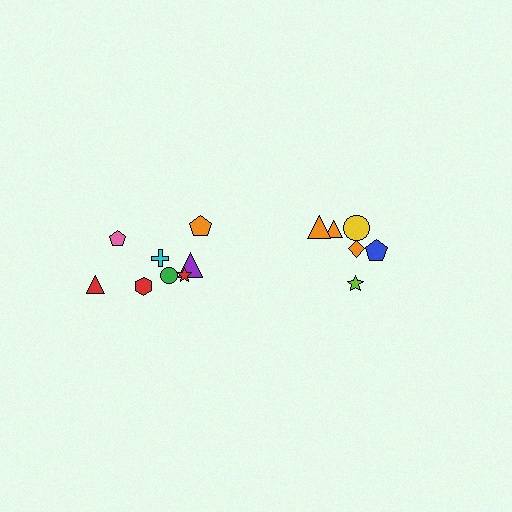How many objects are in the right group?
There are 6 objects.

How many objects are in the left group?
There are 8 objects.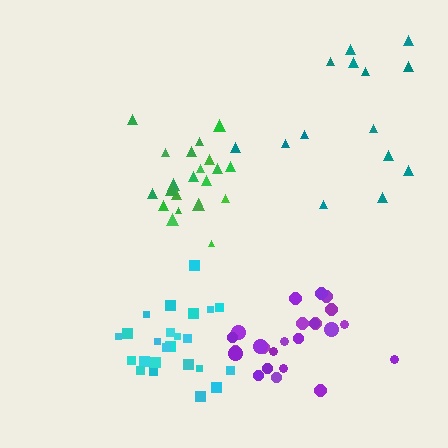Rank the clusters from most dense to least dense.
green, cyan, purple, teal.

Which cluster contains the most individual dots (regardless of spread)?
Cyan (24).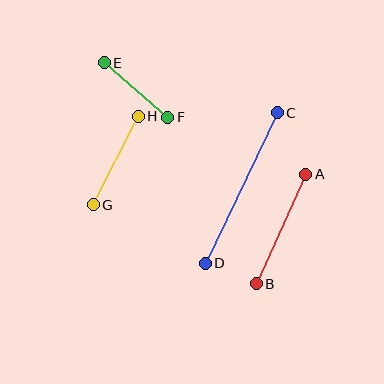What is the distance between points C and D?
The distance is approximately 167 pixels.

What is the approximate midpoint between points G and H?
The midpoint is at approximately (116, 160) pixels.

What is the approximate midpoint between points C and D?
The midpoint is at approximately (241, 188) pixels.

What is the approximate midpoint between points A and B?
The midpoint is at approximately (281, 229) pixels.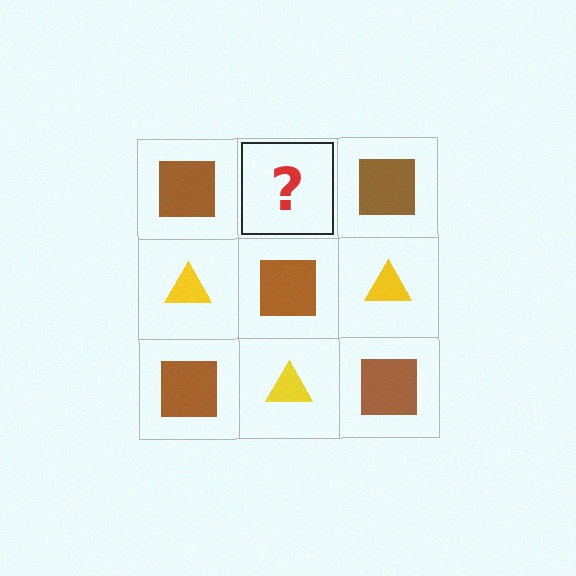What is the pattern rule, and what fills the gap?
The rule is that it alternates brown square and yellow triangle in a checkerboard pattern. The gap should be filled with a yellow triangle.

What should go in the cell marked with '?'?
The missing cell should contain a yellow triangle.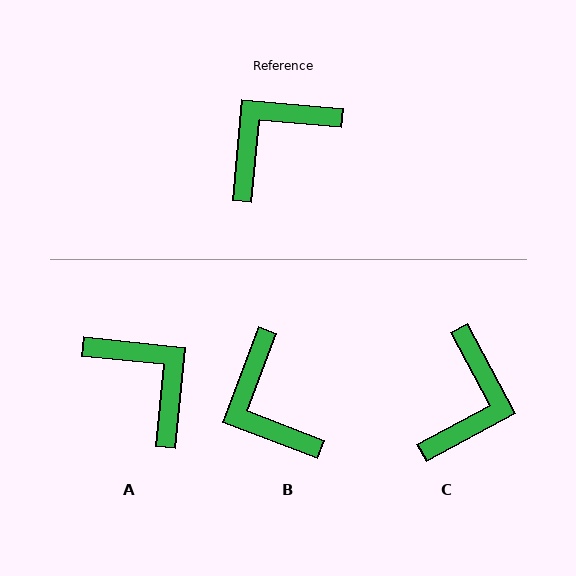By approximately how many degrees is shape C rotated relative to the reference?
Approximately 146 degrees clockwise.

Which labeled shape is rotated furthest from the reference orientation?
C, about 146 degrees away.